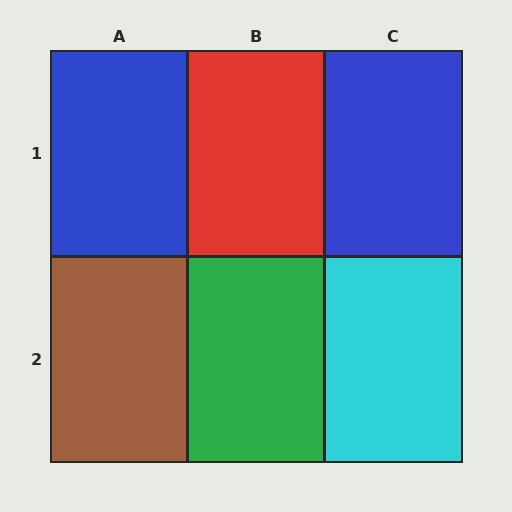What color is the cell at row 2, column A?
Brown.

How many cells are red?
1 cell is red.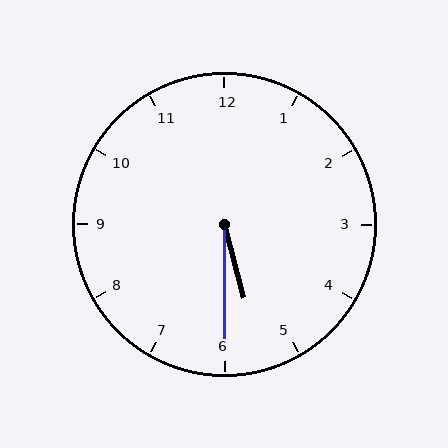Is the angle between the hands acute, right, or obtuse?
It is acute.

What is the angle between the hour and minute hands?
Approximately 15 degrees.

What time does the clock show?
5:30.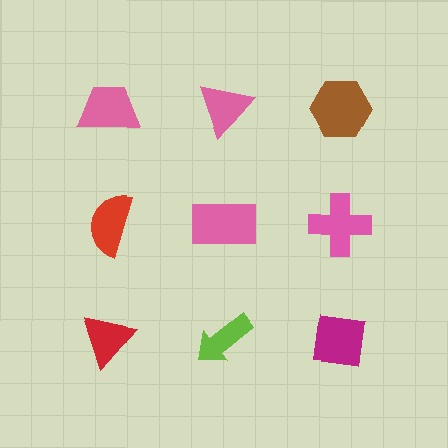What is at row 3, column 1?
A red triangle.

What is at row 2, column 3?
A pink cross.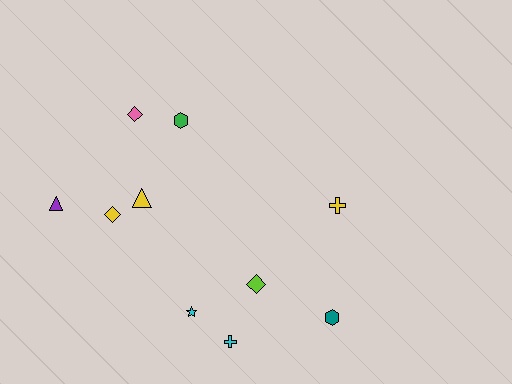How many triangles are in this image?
There are 2 triangles.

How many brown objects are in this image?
There are no brown objects.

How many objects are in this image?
There are 10 objects.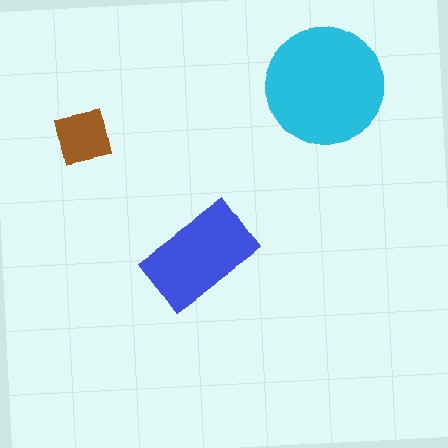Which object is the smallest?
The brown square.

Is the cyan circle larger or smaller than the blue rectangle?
Larger.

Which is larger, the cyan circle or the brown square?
The cyan circle.